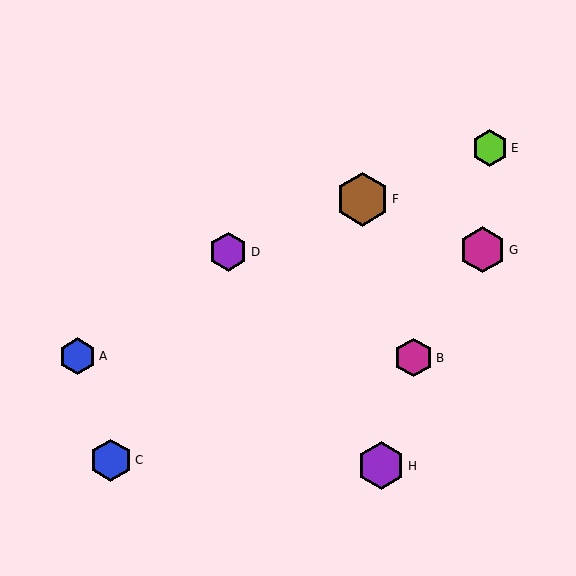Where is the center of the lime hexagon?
The center of the lime hexagon is at (490, 148).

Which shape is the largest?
The brown hexagon (labeled F) is the largest.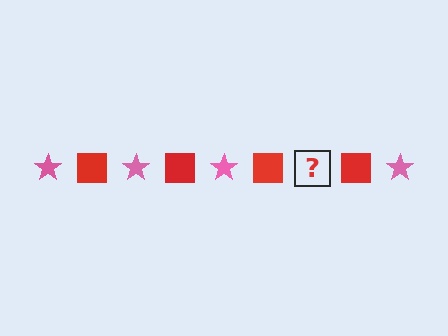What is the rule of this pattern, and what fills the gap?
The rule is that the pattern alternates between pink star and red square. The gap should be filled with a pink star.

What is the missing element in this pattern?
The missing element is a pink star.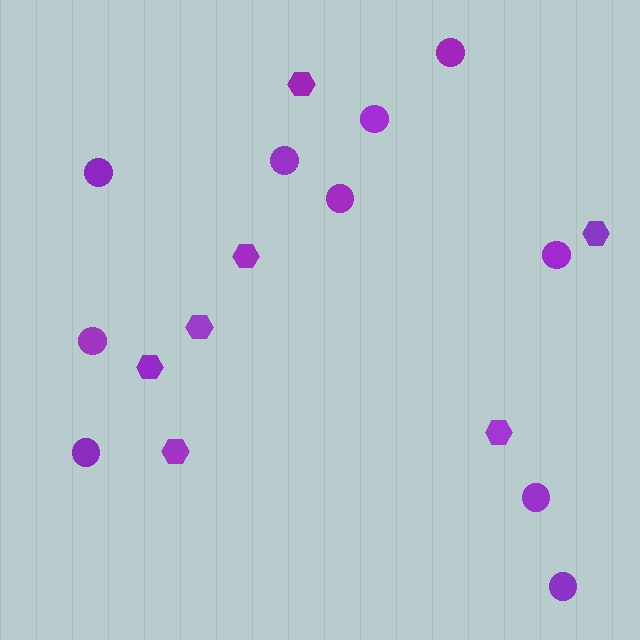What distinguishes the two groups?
There are 2 groups: one group of circles (10) and one group of hexagons (7).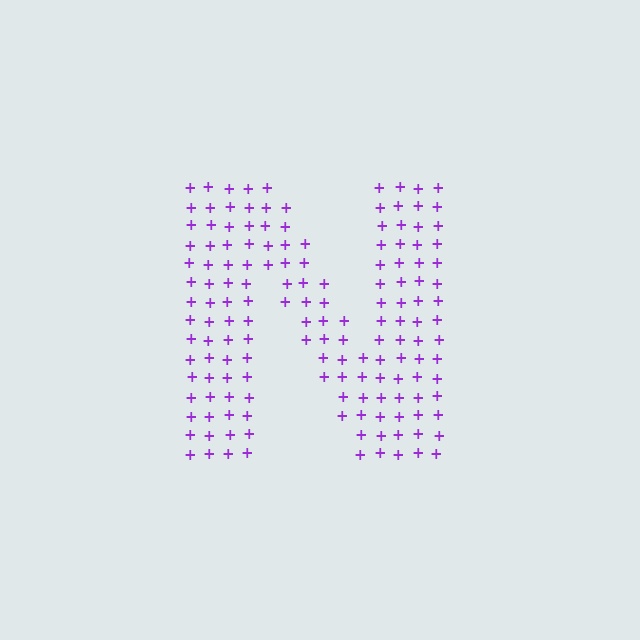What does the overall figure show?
The overall figure shows the letter N.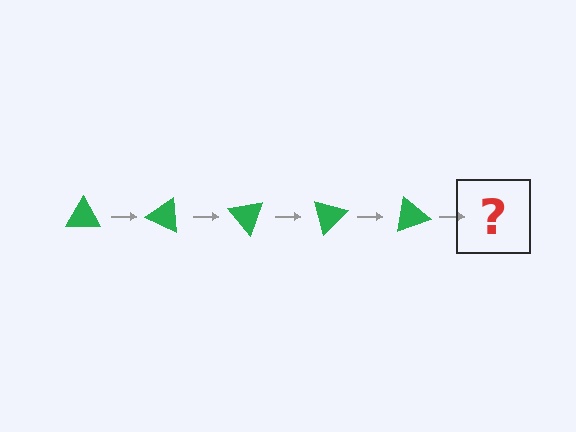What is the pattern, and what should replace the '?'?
The pattern is that the triangle rotates 25 degrees each step. The '?' should be a green triangle rotated 125 degrees.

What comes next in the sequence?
The next element should be a green triangle rotated 125 degrees.